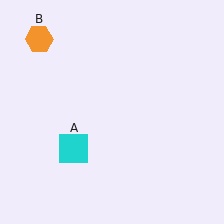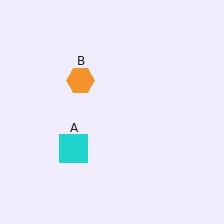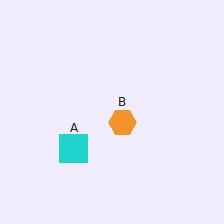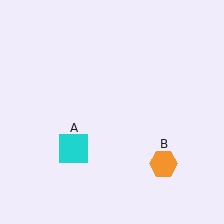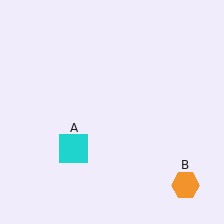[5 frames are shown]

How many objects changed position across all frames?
1 object changed position: orange hexagon (object B).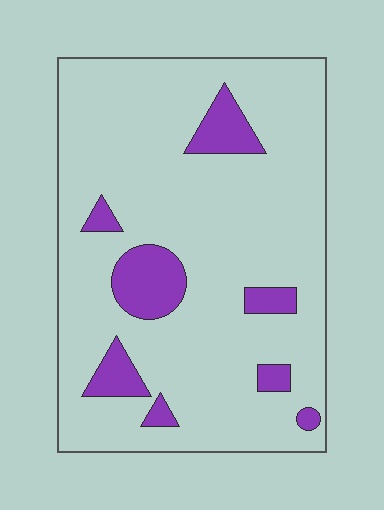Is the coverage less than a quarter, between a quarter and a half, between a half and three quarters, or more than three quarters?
Less than a quarter.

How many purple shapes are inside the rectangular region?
8.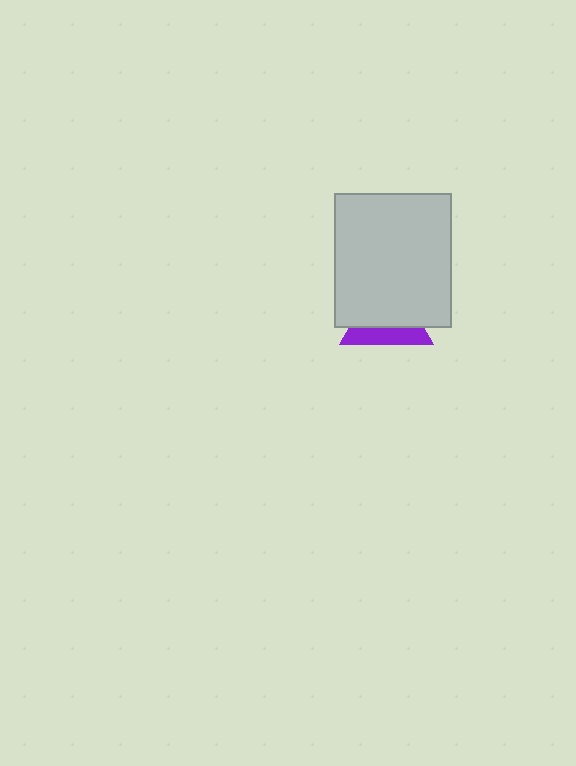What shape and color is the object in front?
The object in front is a light gray rectangle.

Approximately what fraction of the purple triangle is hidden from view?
Roughly 61% of the purple triangle is hidden behind the light gray rectangle.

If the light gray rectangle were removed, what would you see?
You would see the complete purple triangle.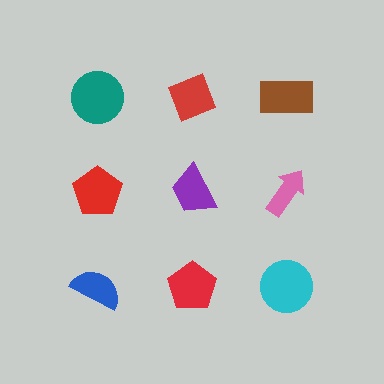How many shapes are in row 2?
3 shapes.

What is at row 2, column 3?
A pink arrow.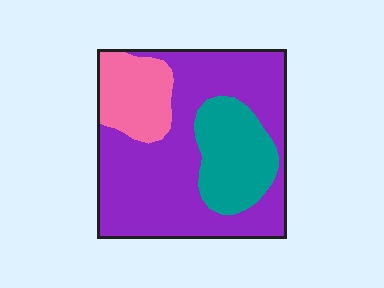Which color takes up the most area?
Purple, at roughly 60%.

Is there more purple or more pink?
Purple.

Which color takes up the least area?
Pink, at roughly 15%.